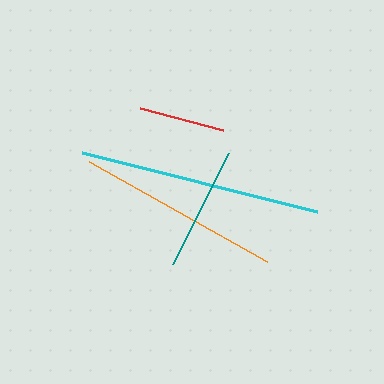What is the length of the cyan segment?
The cyan segment is approximately 242 pixels long.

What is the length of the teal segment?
The teal segment is approximately 124 pixels long.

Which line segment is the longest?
The cyan line is the longest at approximately 242 pixels.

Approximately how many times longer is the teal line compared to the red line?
The teal line is approximately 1.4 times the length of the red line.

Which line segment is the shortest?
The red line is the shortest at approximately 86 pixels.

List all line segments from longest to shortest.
From longest to shortest: cyan, orange, teal, red.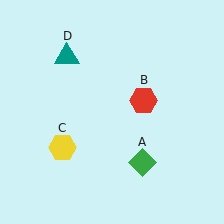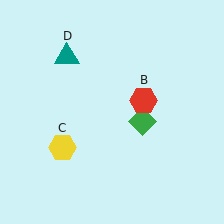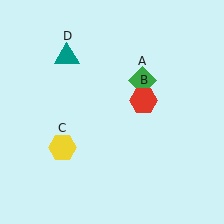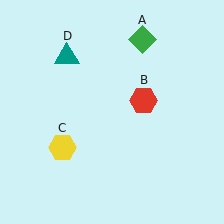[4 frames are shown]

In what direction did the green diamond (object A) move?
The green diamond (object A) moved up.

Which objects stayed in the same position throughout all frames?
Red hexagon (object B) and yellow hexagon (object C) and teal triangle (object D) remained stationary.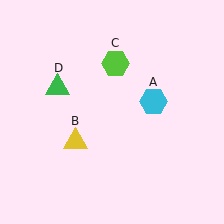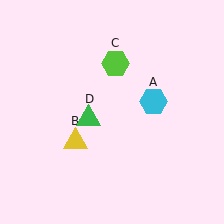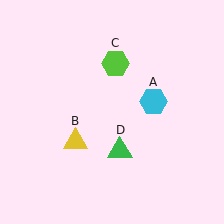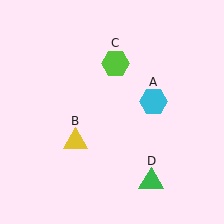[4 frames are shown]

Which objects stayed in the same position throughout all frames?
Cyan hexagon (object A) and yellow triangle (object B) and lime hexagon (object C) remained stationary.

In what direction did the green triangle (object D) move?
The green triangle (object D) moved down and to the right.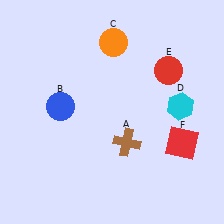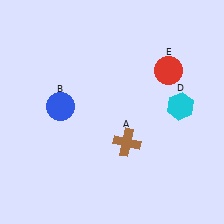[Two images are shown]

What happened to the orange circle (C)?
The orange circle (C) was removed in Image 2. It was in the top-right area of Image 1.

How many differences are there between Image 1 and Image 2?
There are 2 differences between the two images.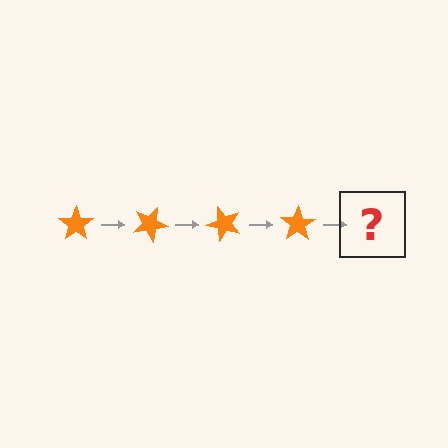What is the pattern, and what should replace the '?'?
The pattern is that the star rotates 25 degrees each step. The '?' should be an orange star rotated 100 degrees.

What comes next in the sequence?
The next element should be an orange star rotated 100 degrees.